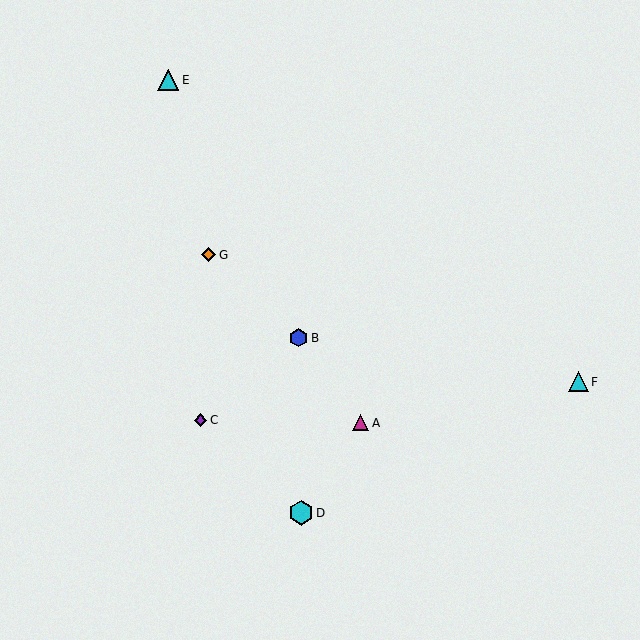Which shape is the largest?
The cyan hexagon (labeled D) is the largest.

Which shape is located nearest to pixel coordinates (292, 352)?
The blue hexagon (labeled B) at (299, 338) is nearest to that location.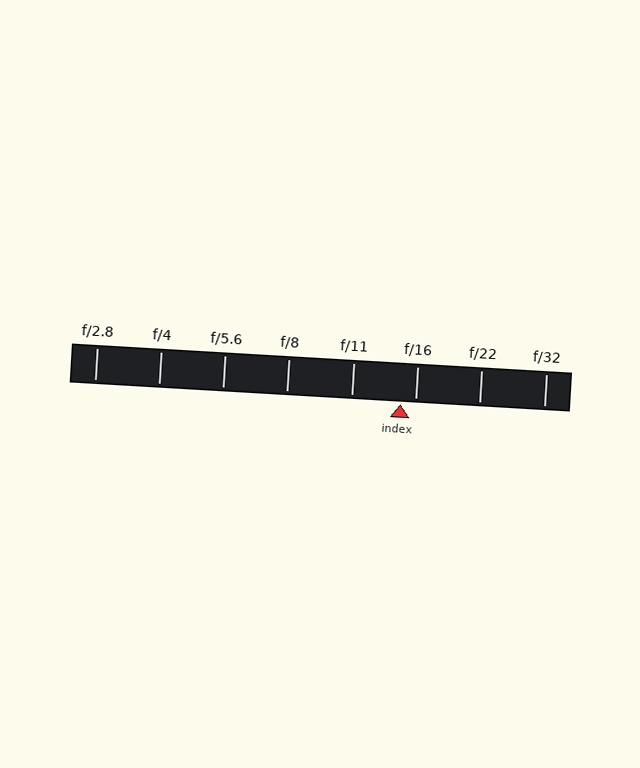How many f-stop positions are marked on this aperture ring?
There are 8 f-stop positions marked.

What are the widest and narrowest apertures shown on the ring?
The widest aperture shown is f/2.8 and the narrowest is f/32.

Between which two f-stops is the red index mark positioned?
The index mark is between f/11 and f/16.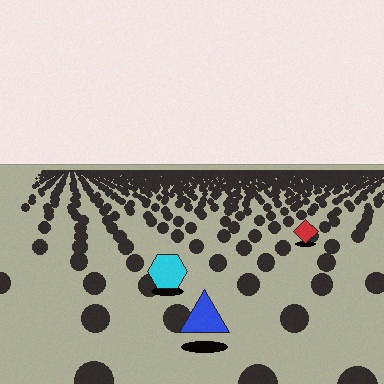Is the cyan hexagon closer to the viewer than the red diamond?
Yes. The cyan hexagon is closer — you can tell from the texture gradient: the ground texture is coarser near it.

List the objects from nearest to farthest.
From nearest to farthest: the blue triangle, the cyan hexagon, the red diamond.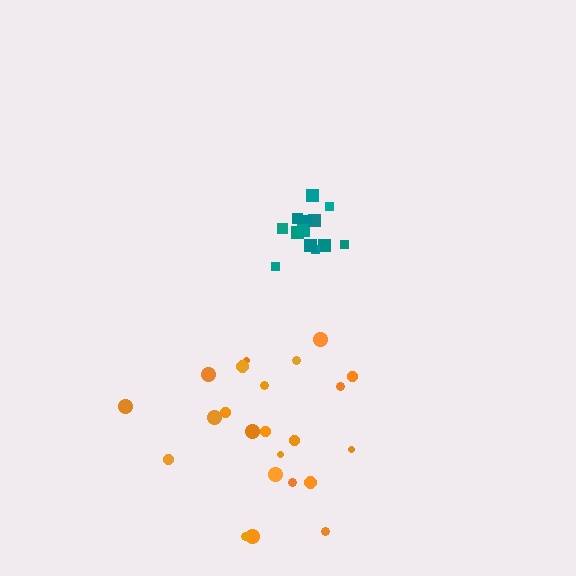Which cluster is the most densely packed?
Teal.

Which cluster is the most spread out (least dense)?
Orange.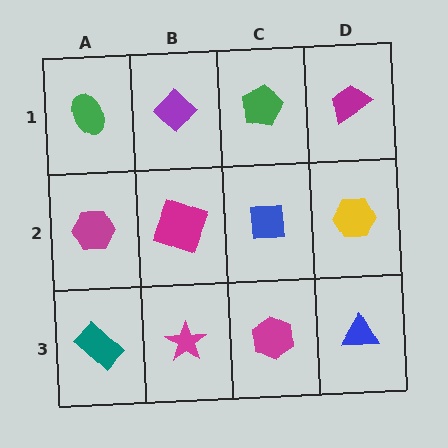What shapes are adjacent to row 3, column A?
A magenta hexagon (row 2, column A), a magenta star (row 3, column B).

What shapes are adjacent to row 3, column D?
A yellow hexagon (row 2, column D), a magenta hexagon (row 3, column C).